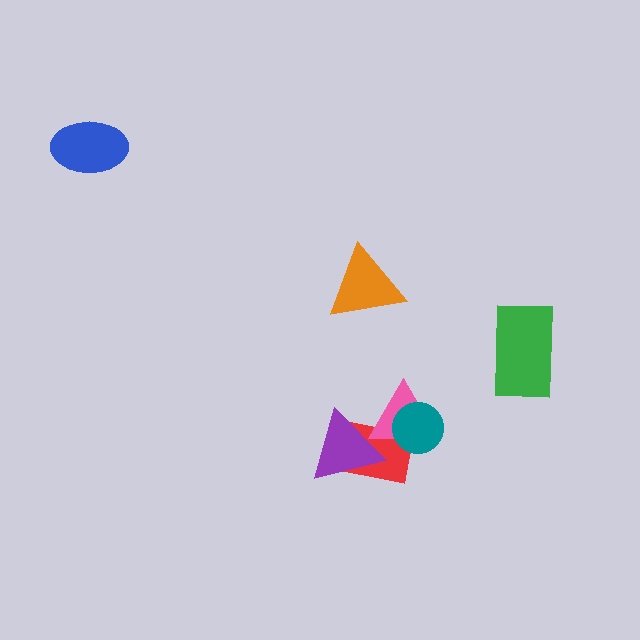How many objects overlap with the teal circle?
2 objects overlap with the teal circle.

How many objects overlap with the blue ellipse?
0 objects overlap with the blue ellipse.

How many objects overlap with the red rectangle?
3 objects overlap with the red rectangle.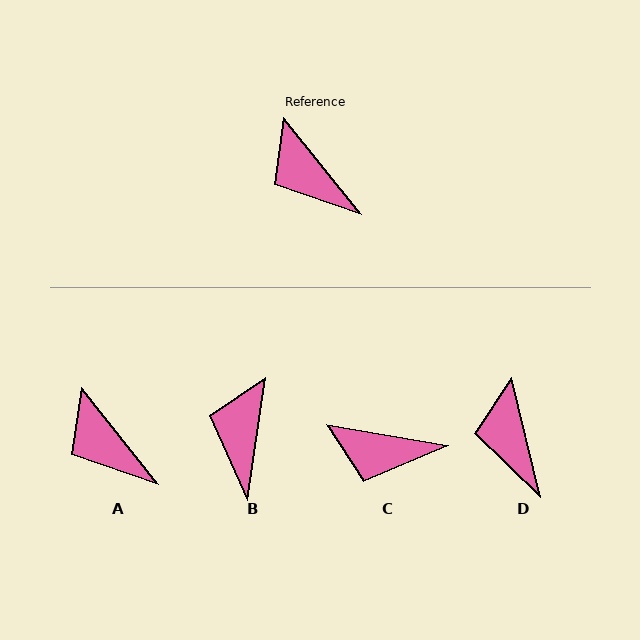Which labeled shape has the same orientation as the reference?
A.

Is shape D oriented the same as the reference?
No, it is off by about 26 degrees.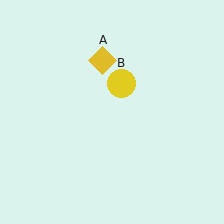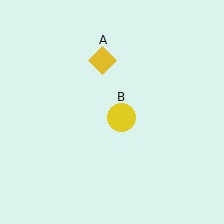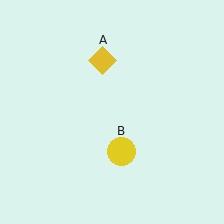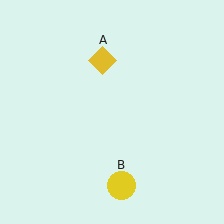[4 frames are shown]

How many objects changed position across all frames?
1 object changed position: yellow circle (object B).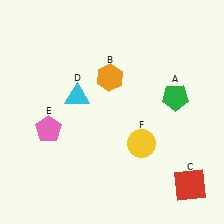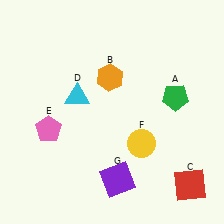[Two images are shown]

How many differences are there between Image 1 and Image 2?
There is 1 difference between the two images.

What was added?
A purple square (G) was added in Image 2.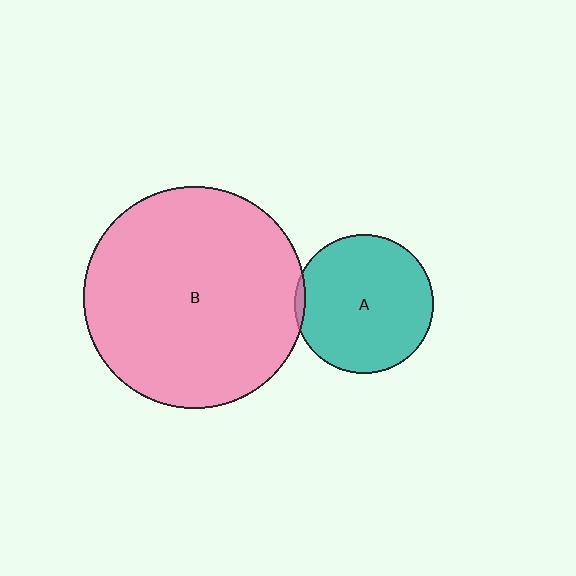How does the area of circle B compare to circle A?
Approximately 2.6 times.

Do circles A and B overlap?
Yes.